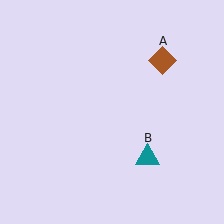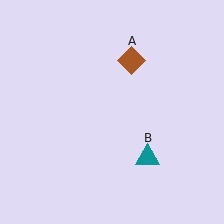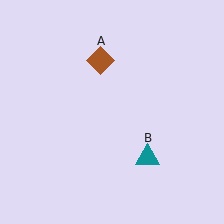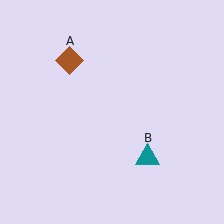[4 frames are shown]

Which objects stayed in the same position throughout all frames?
Teal triangle (object B) remained stationary.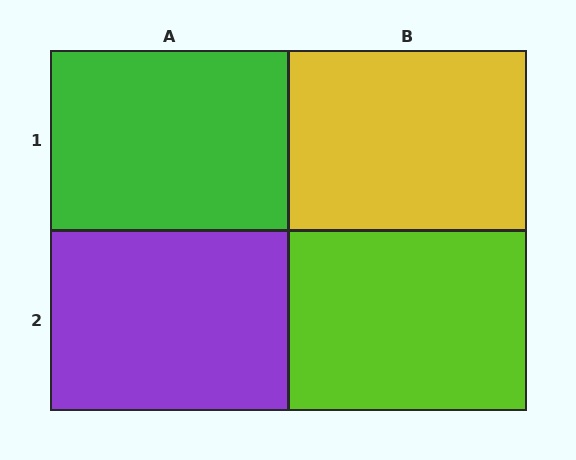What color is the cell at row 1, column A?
Green.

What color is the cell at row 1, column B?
Yellow.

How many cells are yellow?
1 cell is yellow.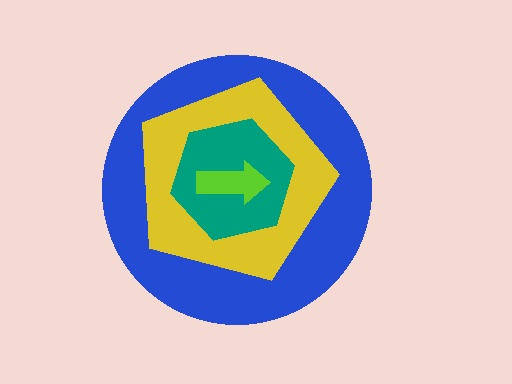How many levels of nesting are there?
4.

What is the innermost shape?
The lime arrow.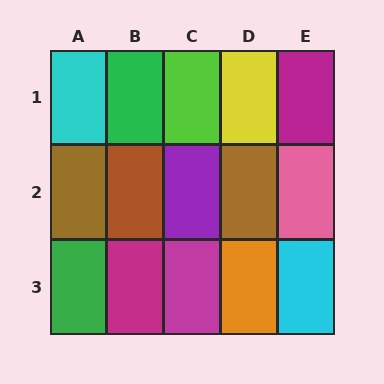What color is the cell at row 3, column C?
Magenta.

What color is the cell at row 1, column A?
Cyan.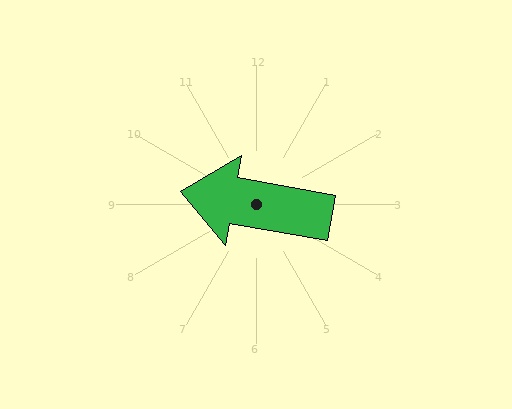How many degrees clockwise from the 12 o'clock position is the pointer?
Approximately 280 degrees.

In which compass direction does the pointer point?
West.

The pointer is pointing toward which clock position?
Roughly 9 o'clock.